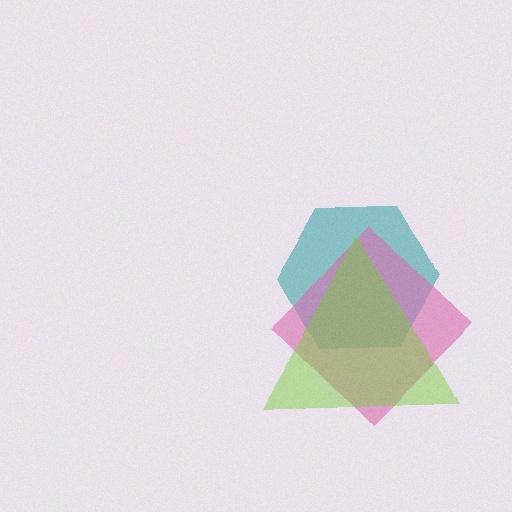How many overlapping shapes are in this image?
There are 3 overlapping shapes in the image.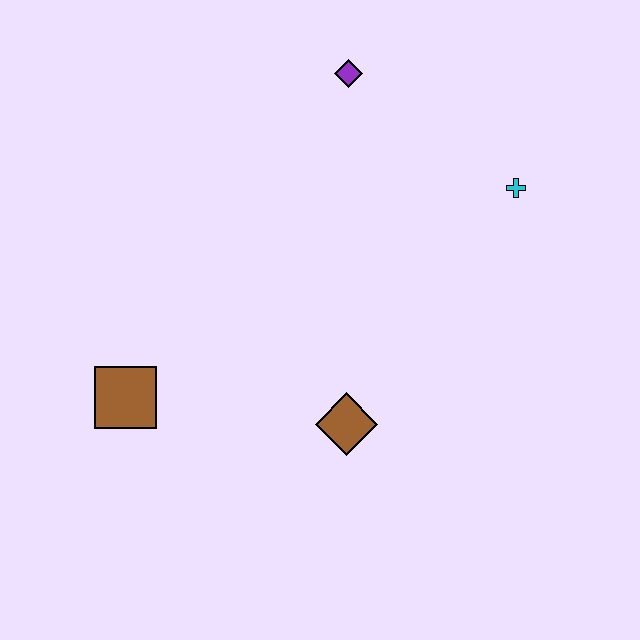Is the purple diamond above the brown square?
Yes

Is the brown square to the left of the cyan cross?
Yes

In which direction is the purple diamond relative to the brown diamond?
The purple diamond is above the brown diamond.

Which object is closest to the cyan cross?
The purple diamond is closest to the cyan cross.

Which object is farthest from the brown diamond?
The purple diamond is farthest from the brown diamond.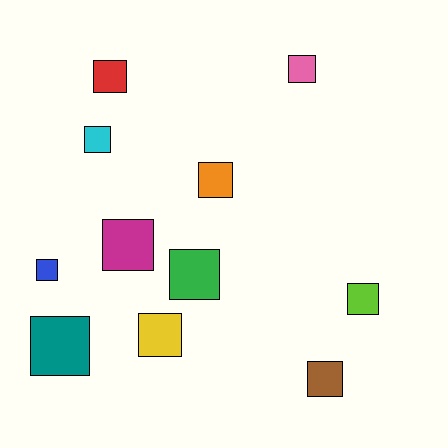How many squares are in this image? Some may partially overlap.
There are 11 squares.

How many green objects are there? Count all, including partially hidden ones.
There is 1 green object.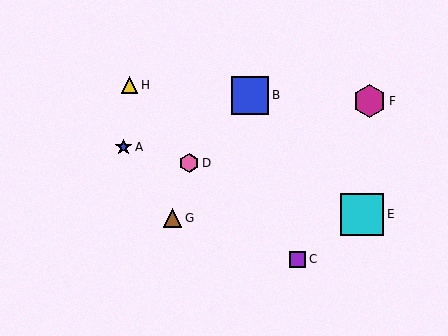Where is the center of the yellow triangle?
The center of the yellow triangle is at (129, 85).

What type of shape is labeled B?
Shape B is a blue square.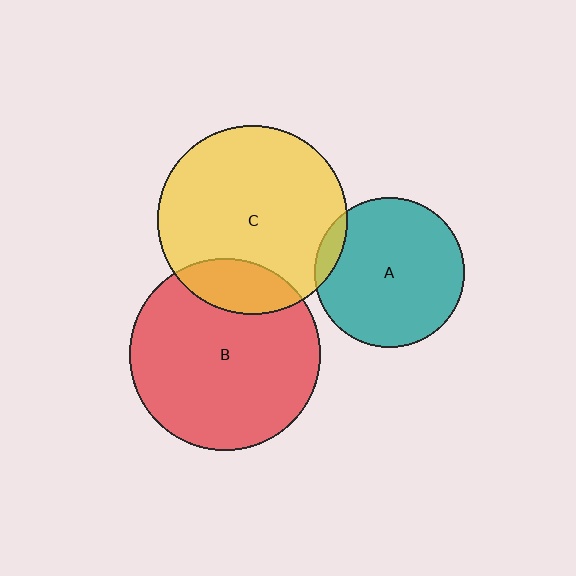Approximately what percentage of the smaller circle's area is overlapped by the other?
Approximately 5%.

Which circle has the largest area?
Circle B (red).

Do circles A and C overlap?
Yes.